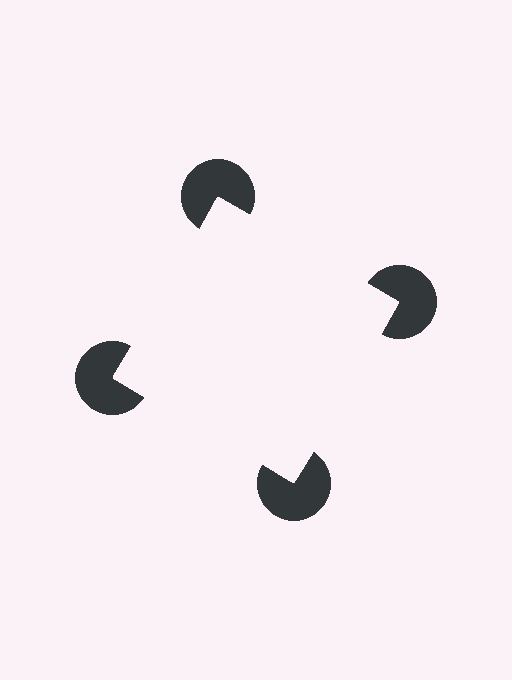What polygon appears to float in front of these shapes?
An illusory square — its edges are inferred from the aligned wedge cuts in the pac-man discs, not physically drawn.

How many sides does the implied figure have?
4 sides.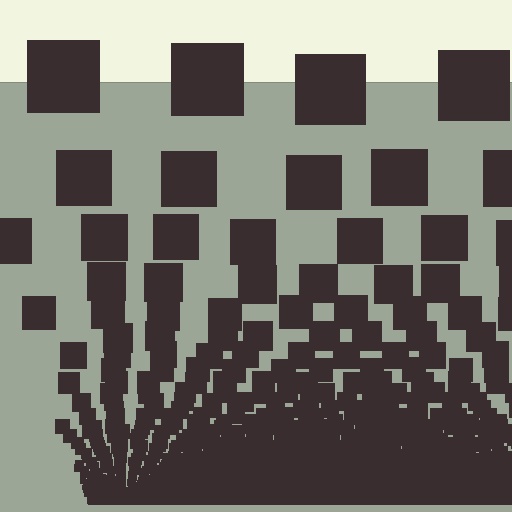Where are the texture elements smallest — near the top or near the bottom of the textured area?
Near the bottom.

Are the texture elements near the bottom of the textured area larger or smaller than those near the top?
Smaller. The gradient is inverted — elements near the bottom are smaller and denser.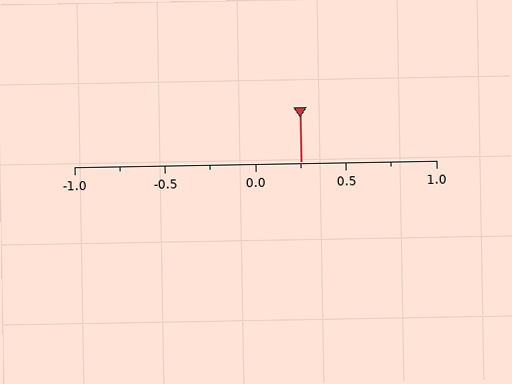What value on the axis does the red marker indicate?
The marker indicates approximately 0.25.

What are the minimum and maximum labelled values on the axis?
The axis runs from -1.0 to 1.0.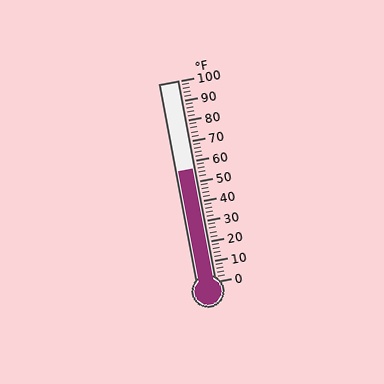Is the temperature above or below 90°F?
The temperature is below 90°F.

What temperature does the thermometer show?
The thermometer shows approximately 56°F.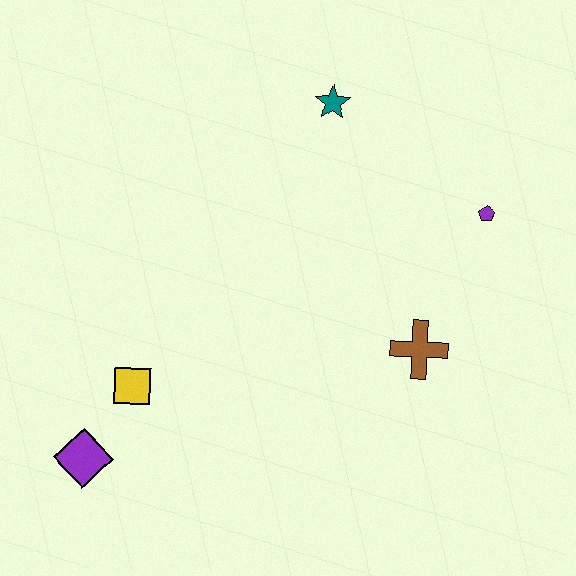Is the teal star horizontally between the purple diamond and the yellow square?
No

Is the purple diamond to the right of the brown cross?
No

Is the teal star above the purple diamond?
Yes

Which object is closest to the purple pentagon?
The brown cross is closest to the purple pentagon.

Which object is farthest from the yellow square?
The purple pentagon is farthest from the yellow square.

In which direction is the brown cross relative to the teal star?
The brown cross is below the teal star.